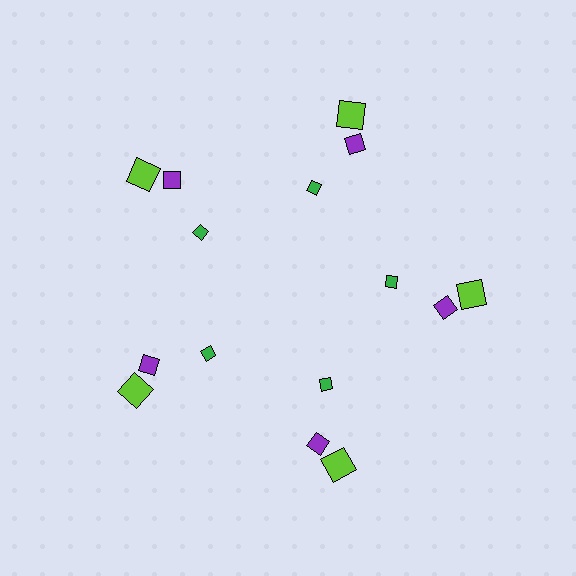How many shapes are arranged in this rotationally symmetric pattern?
There are 15 shapes, arranged in 5 groups of 3.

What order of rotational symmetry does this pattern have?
This pattern has 5-fold rotational symmetry.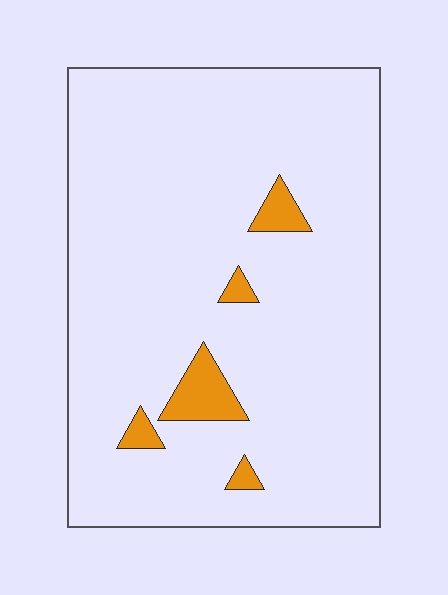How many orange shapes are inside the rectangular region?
5.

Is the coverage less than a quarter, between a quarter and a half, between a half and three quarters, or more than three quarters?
Less than a quarter.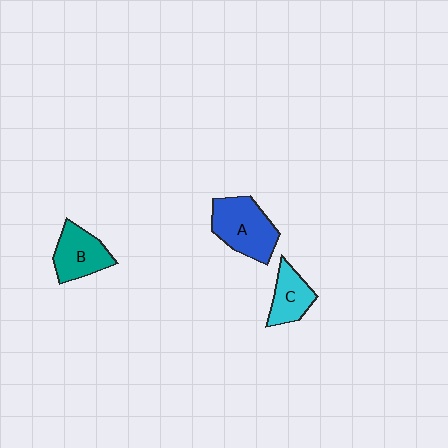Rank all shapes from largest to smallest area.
From largest to smallest: A (blue), B (teal), C (cyan).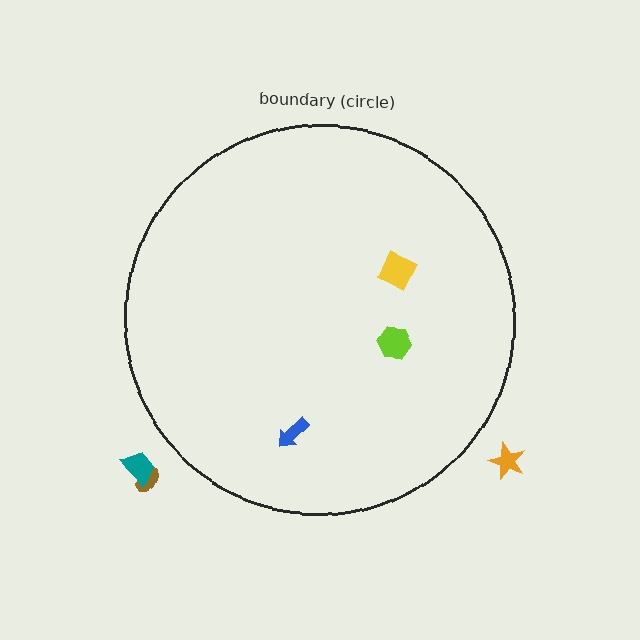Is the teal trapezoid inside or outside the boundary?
Outside.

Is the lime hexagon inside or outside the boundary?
Inside.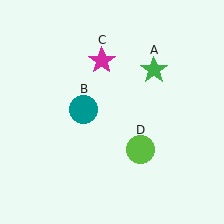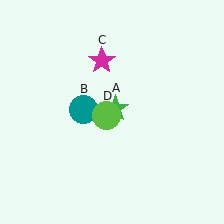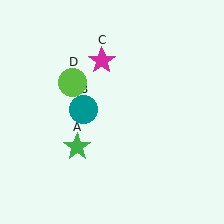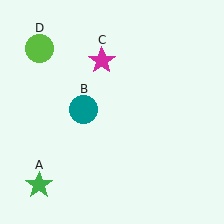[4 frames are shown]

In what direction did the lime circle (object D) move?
The lime circle (object D) moved up and to the left.